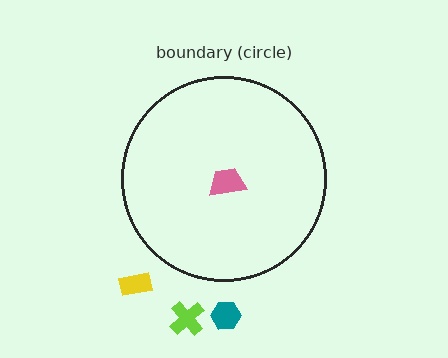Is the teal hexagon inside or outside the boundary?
Outside.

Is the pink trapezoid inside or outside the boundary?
Inside.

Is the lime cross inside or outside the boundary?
Outside.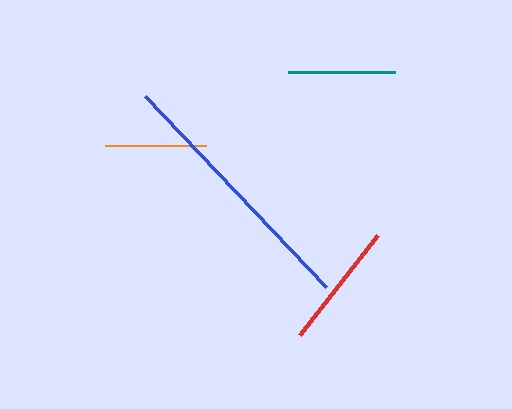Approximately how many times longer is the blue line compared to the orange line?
The blue line is approximately 2.6 times the length of the orange line.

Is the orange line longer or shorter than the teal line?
The teal line is longer than the orange line.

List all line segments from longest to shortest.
From longest to shortest: blue, red, teal, orange.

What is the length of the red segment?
The red segment is approximately 127 pixels long.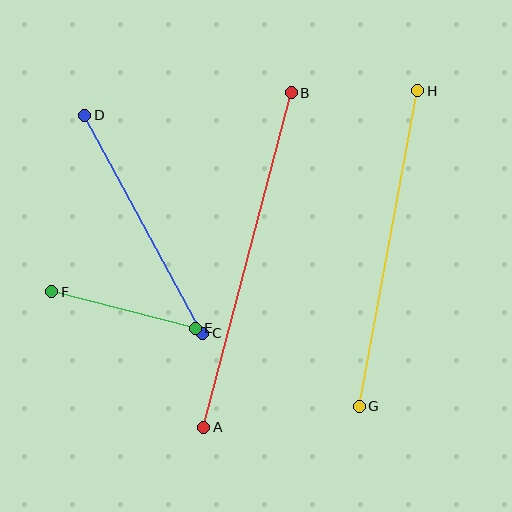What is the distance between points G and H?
The distance is approximately 321 pixels.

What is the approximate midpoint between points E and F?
The midpoint is at approximately (124, 310) pixels.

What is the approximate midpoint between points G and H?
The midpoint is at approximately (388, 248) pixels.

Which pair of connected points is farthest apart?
Points A and B are farthest apart.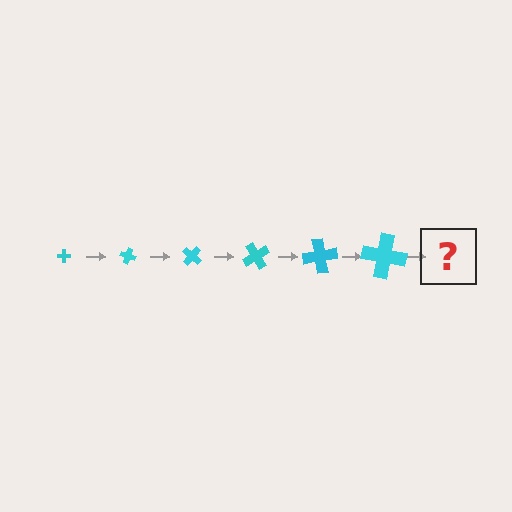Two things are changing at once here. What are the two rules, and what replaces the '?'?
The two rules are that the cross grows larger each step and it rotates 20 degrees each step. The '?' should be a cross, larger than the previous one and rotated 120 degrees from the start.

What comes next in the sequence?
The next element should be a cross, larger than the previous one and rotated 120 degrees from the start.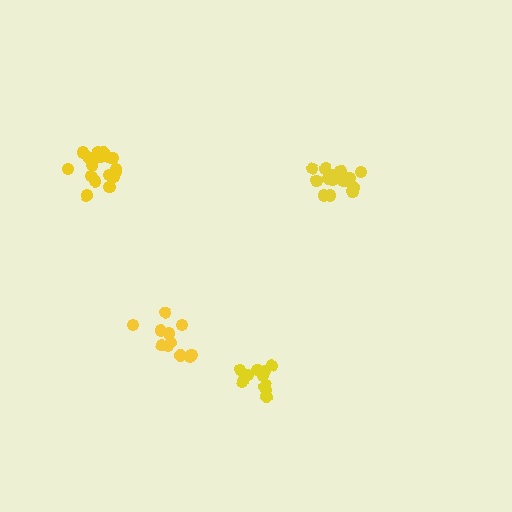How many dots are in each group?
Group 1: 11 dots, Group 2: 17 dots, Group 3: 11 dots, Group 4: 16 dots (55 total).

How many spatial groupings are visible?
There are 4 spatial groupings.